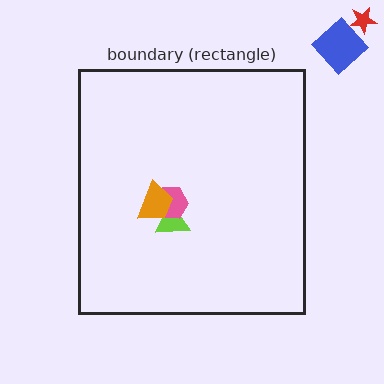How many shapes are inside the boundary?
3 inside, 2 outside.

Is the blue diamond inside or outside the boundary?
Outside.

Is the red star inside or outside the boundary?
Outside.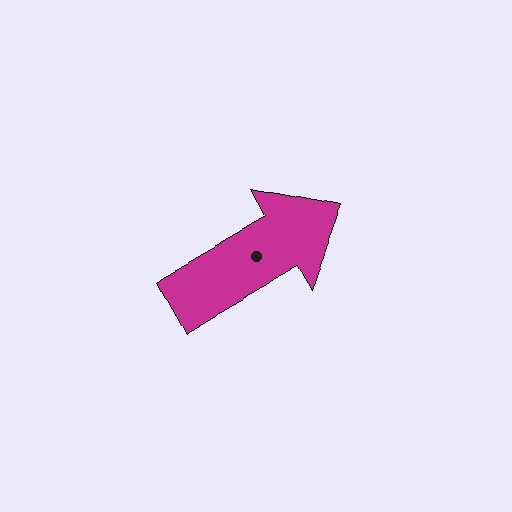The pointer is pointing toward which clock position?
Roughly 2 o'clock.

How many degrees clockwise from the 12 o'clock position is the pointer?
Approximately 60 degrees.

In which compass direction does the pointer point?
Northeast.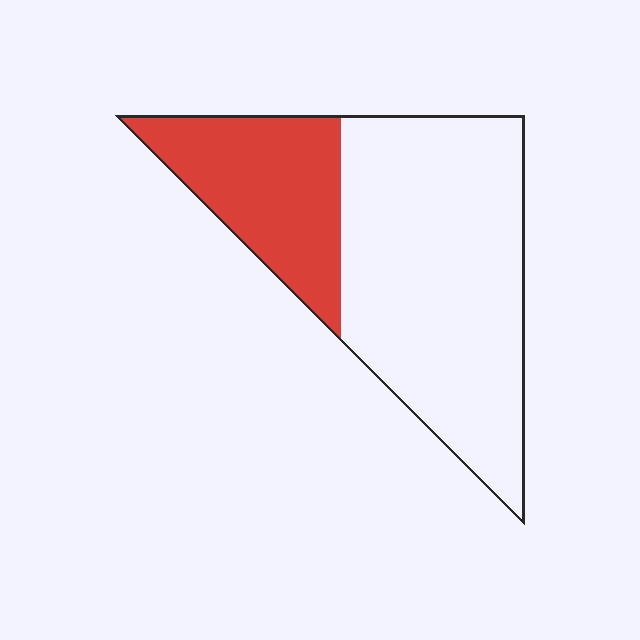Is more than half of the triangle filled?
No.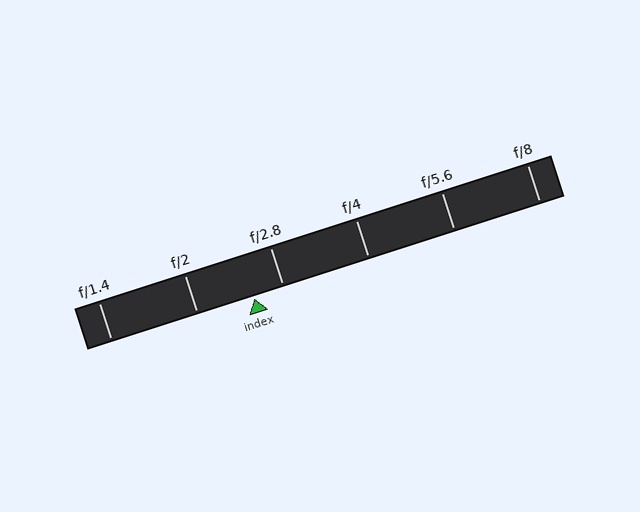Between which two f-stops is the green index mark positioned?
The index mark is between f/2 and f/2.8.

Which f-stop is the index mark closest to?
The index mark is closest to f/2.8.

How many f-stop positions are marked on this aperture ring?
There are 6 f-stop positions marked.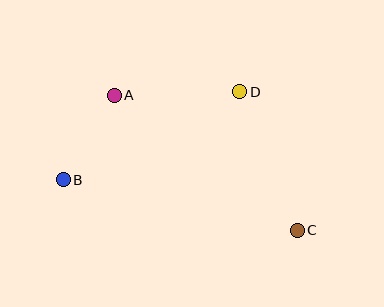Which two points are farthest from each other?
Points B and C are farthest from each other.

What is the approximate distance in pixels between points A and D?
The distance between A and D is approximately 126 pixels.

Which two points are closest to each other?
Points A and B are closest to each other.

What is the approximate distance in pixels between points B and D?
The distance between B and D is approximately 197 pixels.